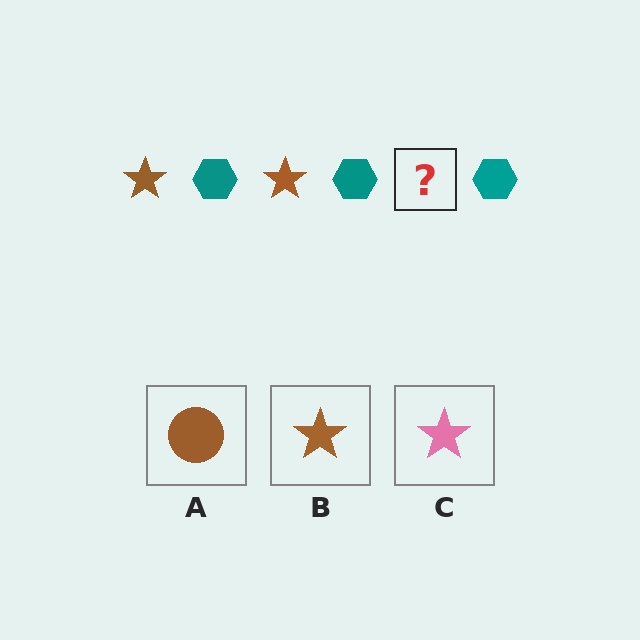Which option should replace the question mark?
Option B.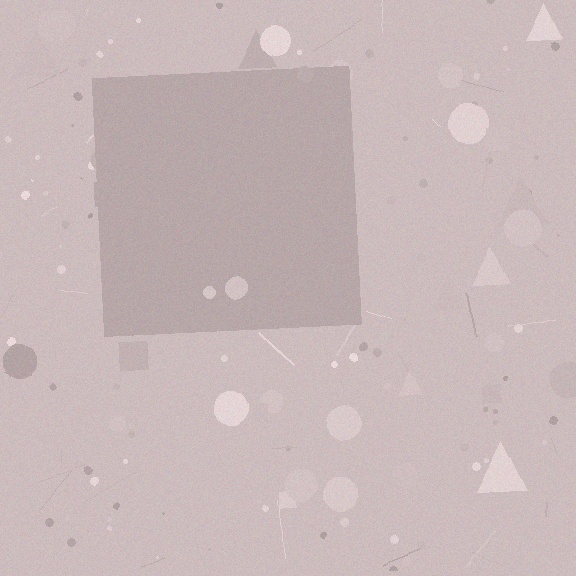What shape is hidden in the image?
A square is hidden in the image.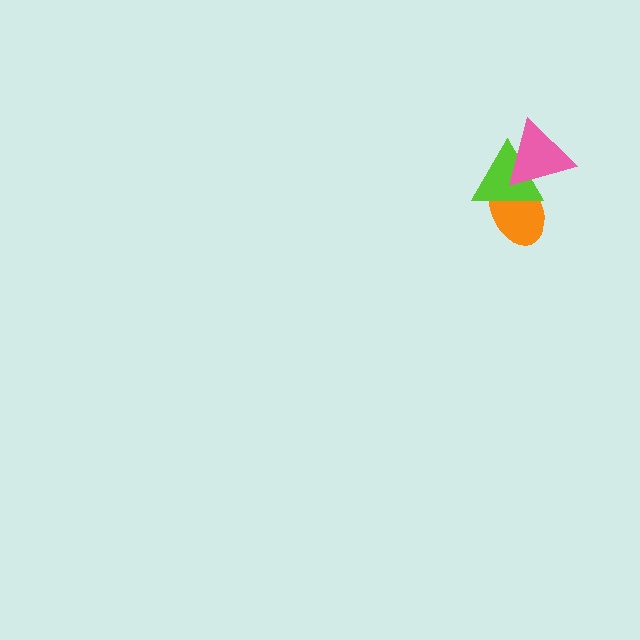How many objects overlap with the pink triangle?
2 objects overlap with the pink triangle.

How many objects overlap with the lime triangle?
2 objects overlap with the lime triangle.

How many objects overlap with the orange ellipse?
2 objects overlap with the orange ellipse.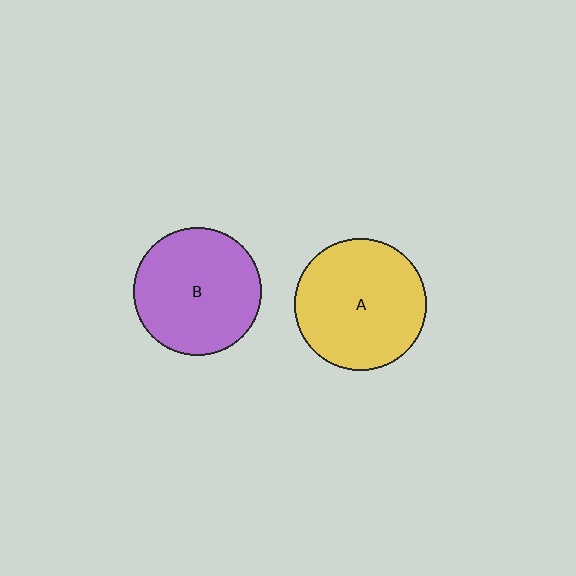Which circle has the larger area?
Circle A (yellow).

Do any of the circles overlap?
No, none of the circles overlap.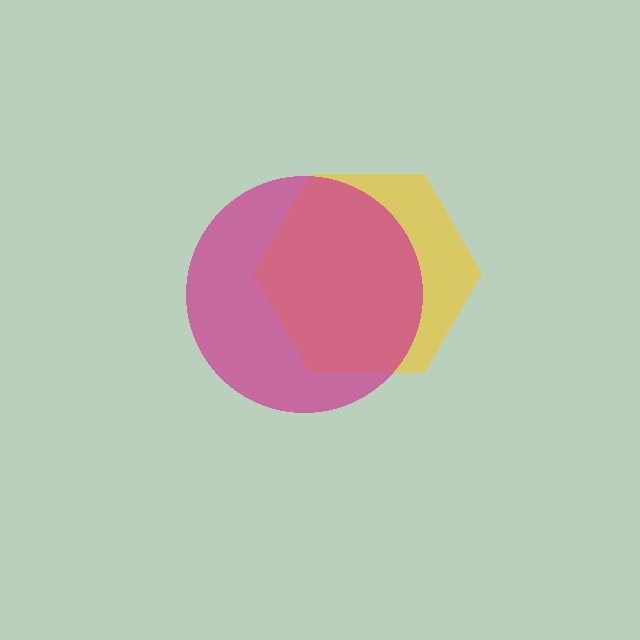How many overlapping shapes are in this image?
There are 2 overlapping shapes in the image.